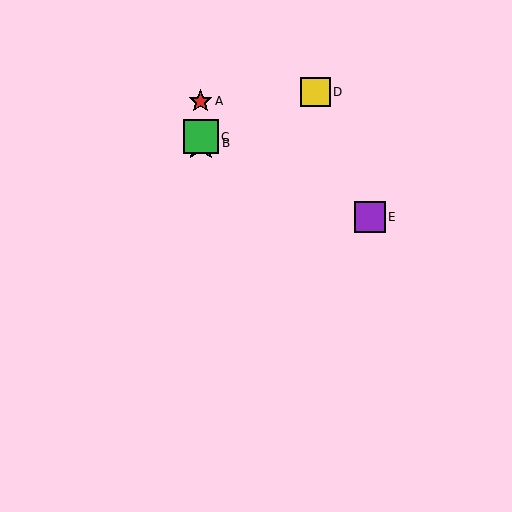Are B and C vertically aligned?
Yes, both are at x≈201.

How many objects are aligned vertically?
3 objects (A, B, C) are aligned vertically.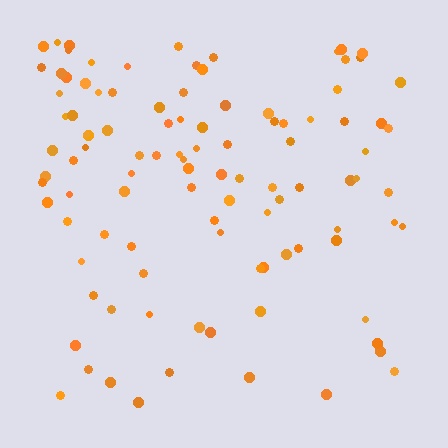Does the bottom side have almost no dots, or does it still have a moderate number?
Still a moderate number, just noticeably fewer than the top.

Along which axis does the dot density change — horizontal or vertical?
Vertical.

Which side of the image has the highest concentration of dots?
The top.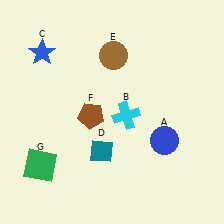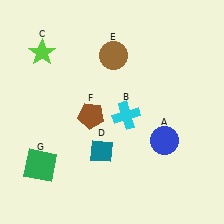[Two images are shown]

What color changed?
The star (C) changed from blue in Image 1 to lime in Image 2.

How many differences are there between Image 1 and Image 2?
There is 1 difference between the two images.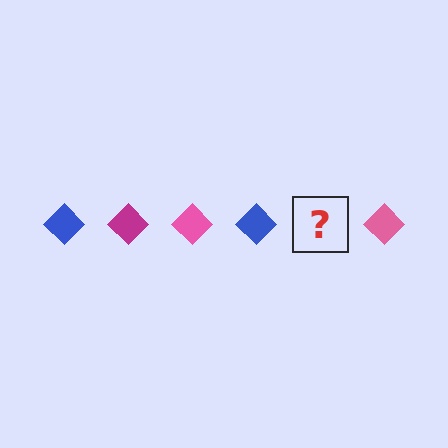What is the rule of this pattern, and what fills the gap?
The rule is that the pattern cycles through blue, magenta, pink diamonds. The gap should be filled with a magenta diamond.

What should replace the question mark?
The question mark should be replaced with a magenta diamond.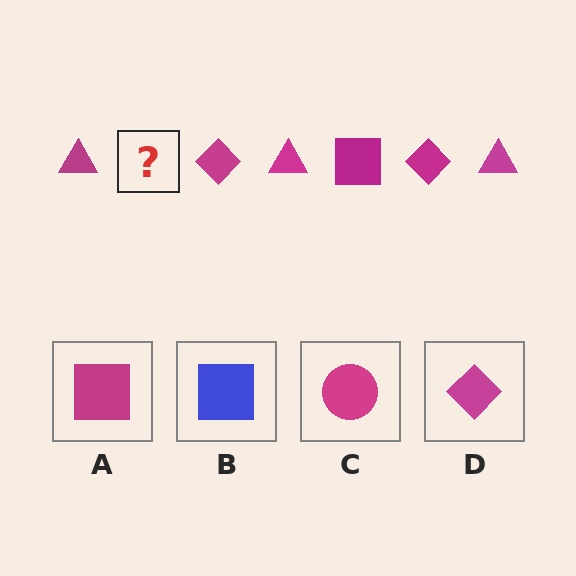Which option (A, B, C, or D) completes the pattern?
A.